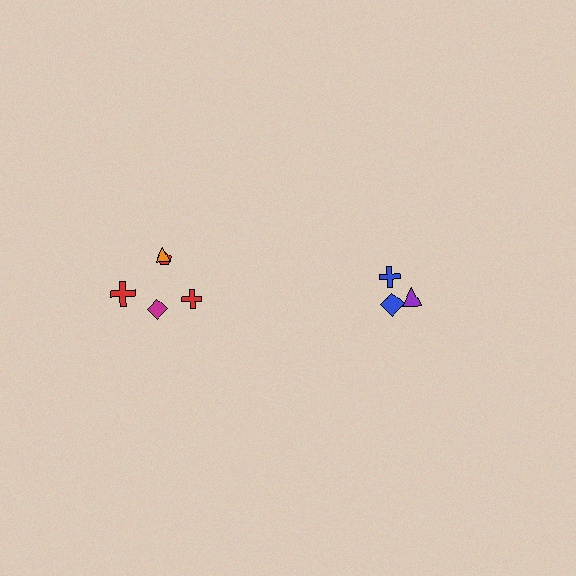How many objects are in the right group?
There are 3 objects.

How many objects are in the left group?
There are 5 objects.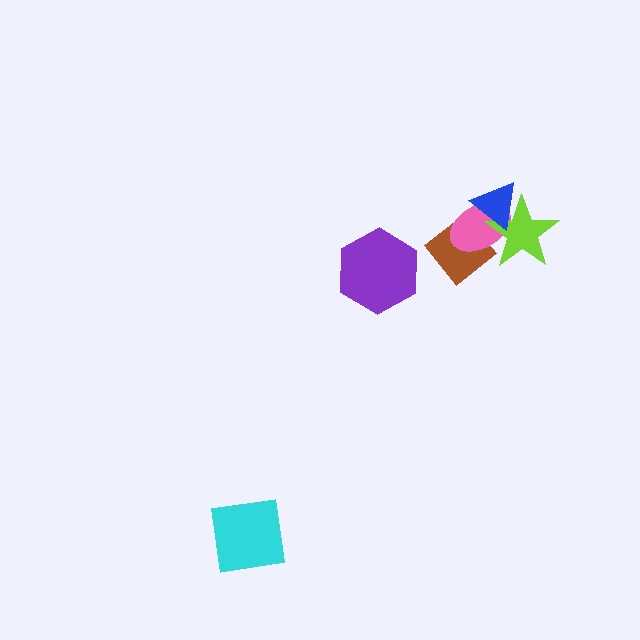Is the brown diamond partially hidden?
Yes, it is partially covered by another shape.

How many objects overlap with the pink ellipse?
3 objects overlap with the pink ellipse.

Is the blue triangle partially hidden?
No, no other shape covers it.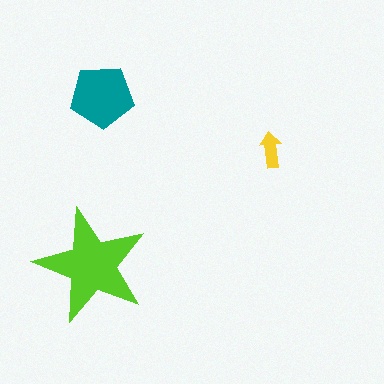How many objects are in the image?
There are 3 objects in the image.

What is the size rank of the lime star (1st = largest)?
1st.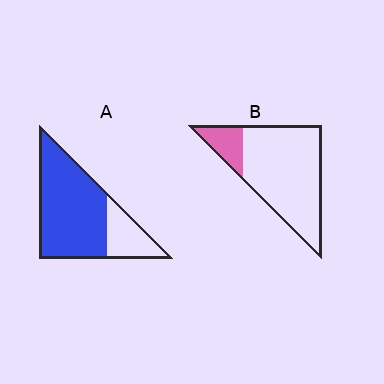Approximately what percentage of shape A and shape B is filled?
A is approximately 75% and B is approximately 15%.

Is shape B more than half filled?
No.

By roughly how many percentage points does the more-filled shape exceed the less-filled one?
By roughly 60 percentage points (A over B).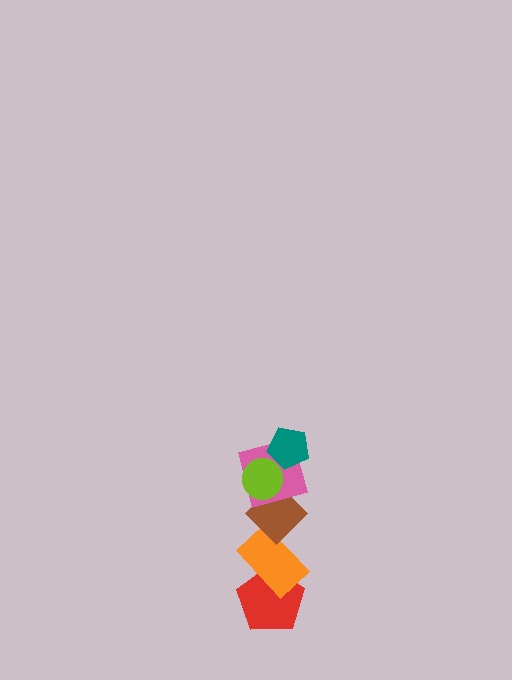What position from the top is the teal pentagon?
The teal pentagon is 1st from the top.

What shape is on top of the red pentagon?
The orange rectangle is on top of the red pentagon.